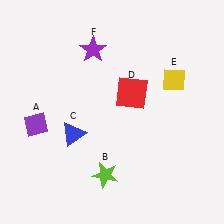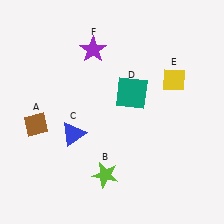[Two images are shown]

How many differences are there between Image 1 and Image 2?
There are 2 differences between the two images.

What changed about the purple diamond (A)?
In Image 1, A is purple. In Image 2, it changed to brown.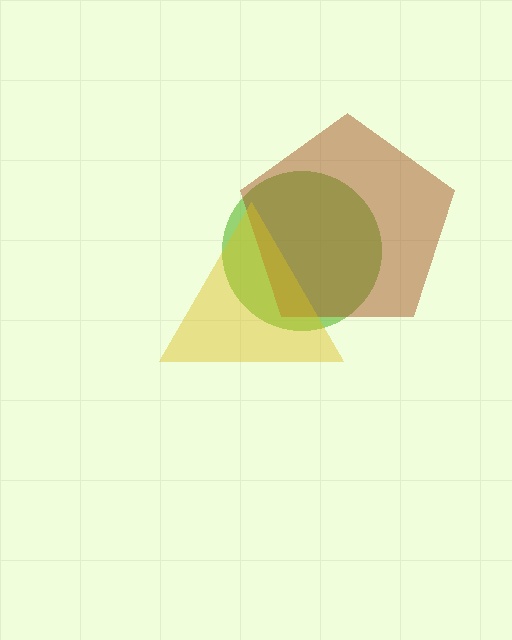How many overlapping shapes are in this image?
There are 3 overlapping shapes in the image.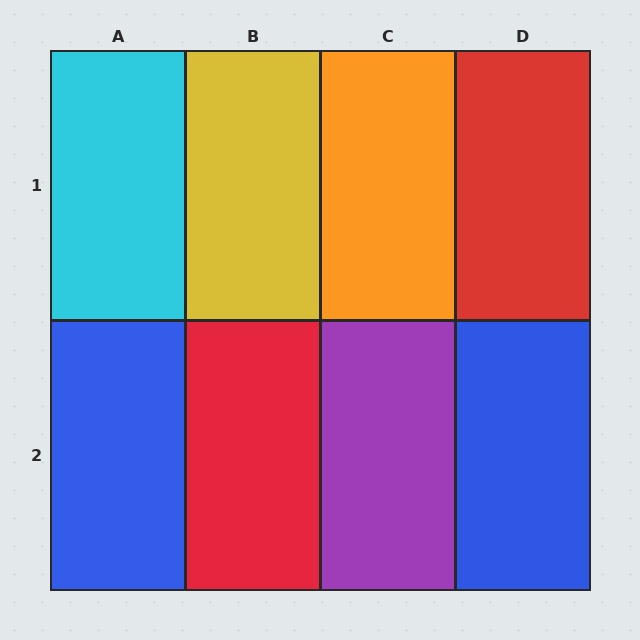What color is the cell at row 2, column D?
Blue.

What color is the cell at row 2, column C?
Purple.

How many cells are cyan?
1 cell is cyan.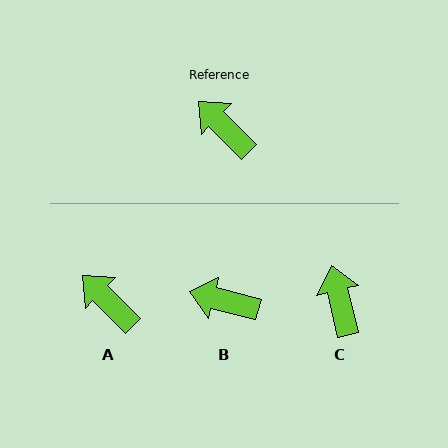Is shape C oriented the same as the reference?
No, it is off by about 32 degrees.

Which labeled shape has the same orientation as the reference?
A.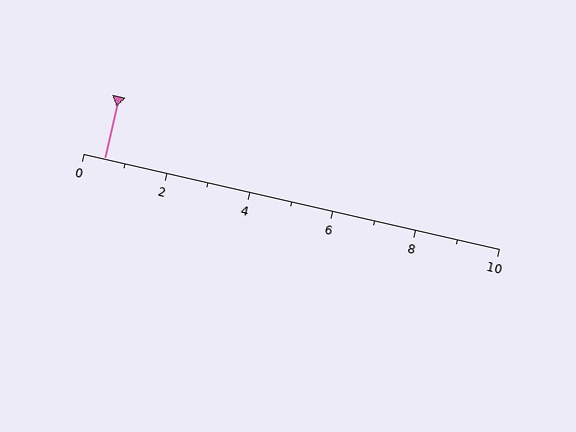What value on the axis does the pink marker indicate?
The marker indicates approximately 0.5.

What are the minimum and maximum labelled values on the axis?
The axis runs from 0 to 10.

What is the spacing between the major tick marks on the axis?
The major ticks are spaced 2 apart.